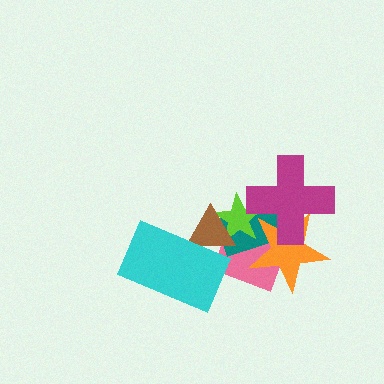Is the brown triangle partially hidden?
Yes, it is partially covered by another shape.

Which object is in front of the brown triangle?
The cyan rectangle is in front of the brown triangle.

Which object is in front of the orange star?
The magenta cross is in front of the orange star.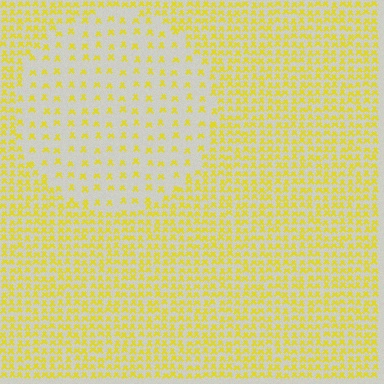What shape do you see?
I see a circle.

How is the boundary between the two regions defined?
The boundary is defined by a change in element density (approximately 2.6x ratio). All elements are the same color, size, and shape.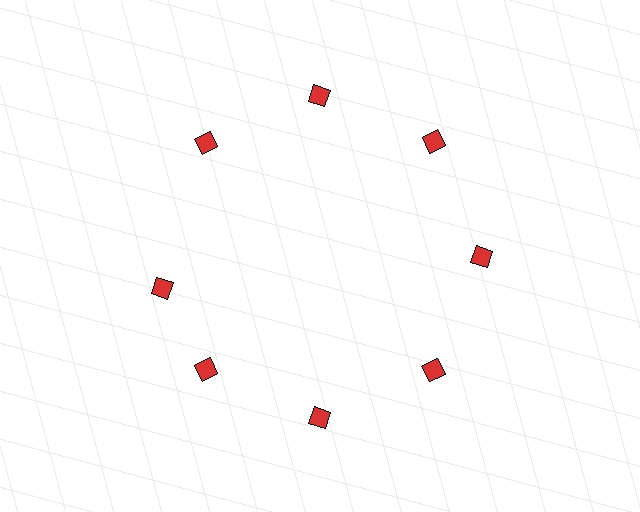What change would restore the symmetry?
The symmetry would be restored by rotating it back into even spacing with its neighbors so that all 8 diamonds sit at equal angles and equal distance from the center.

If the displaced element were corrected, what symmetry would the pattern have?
It would have 8-fold rotational symmetry — the pattern would map onto itself every 45 degrees.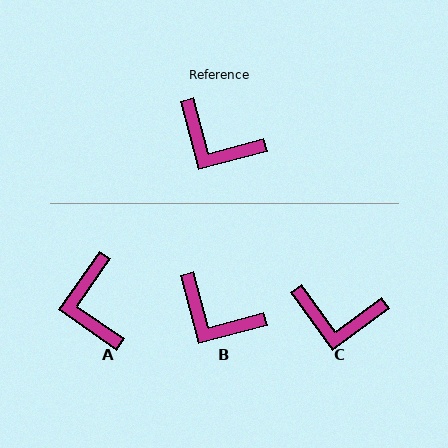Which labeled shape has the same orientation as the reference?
B.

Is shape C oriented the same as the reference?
No, it is off by about 21 degrees.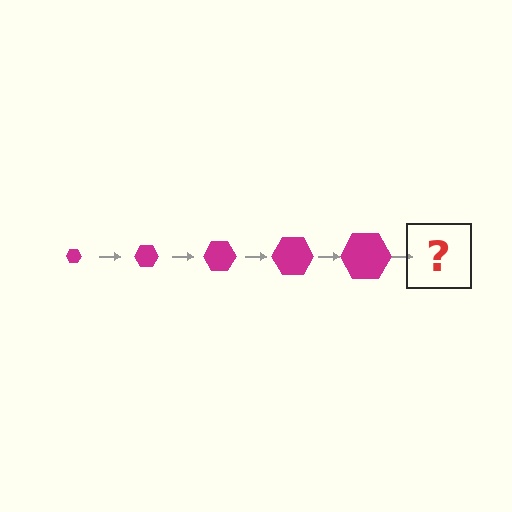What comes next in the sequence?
The next element should be a magenta hexagon, larger than the previous one.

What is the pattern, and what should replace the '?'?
The pattern is that the hexagon gets progressively larger each step. The '?' should be a magenta hexagon, larger than the previous one.